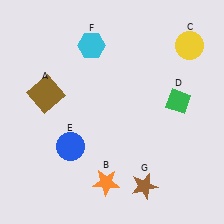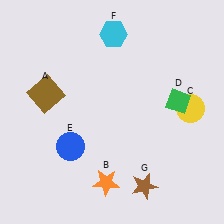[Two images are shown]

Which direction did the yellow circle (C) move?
The yellow circle (C) moved down.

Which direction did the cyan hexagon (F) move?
The cyan hexagon (F) moved right.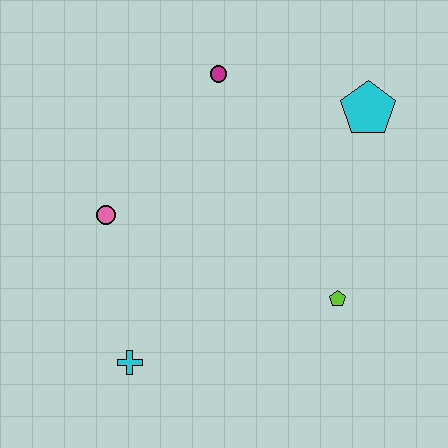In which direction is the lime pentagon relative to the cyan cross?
The lime pentagon is to the right of the cyan cross.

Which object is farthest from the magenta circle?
The cyan cross is farthest from the magenta circle.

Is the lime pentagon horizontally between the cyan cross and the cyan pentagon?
Yes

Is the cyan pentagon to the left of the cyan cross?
No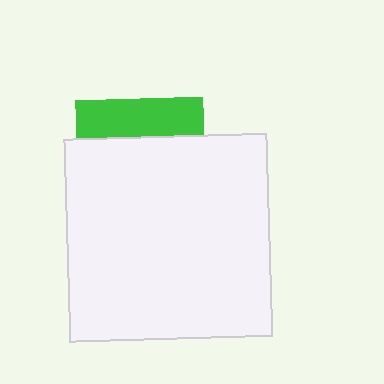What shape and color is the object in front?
The object in front is a white square.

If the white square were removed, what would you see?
You would see the complete green square.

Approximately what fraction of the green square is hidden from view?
Roughly 70% of the green square is hidden behind the white square.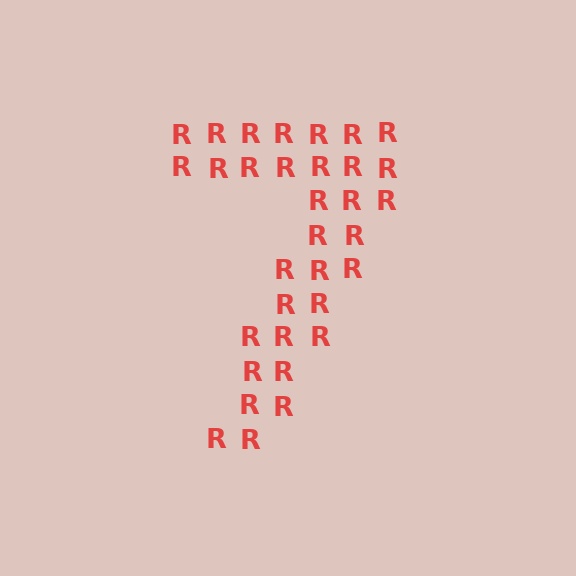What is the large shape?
The large shape is the digit 7.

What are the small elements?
The small elements are letter R's.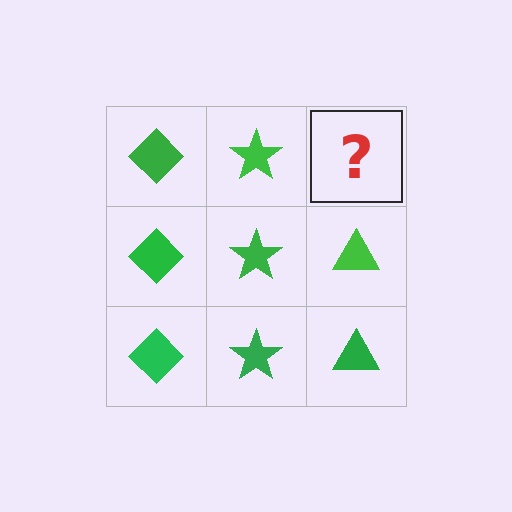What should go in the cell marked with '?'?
The missing cell should contain a green triangle.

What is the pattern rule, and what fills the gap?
The rule is that each column has a consistent shape. The gap should be filled with a green triangle.